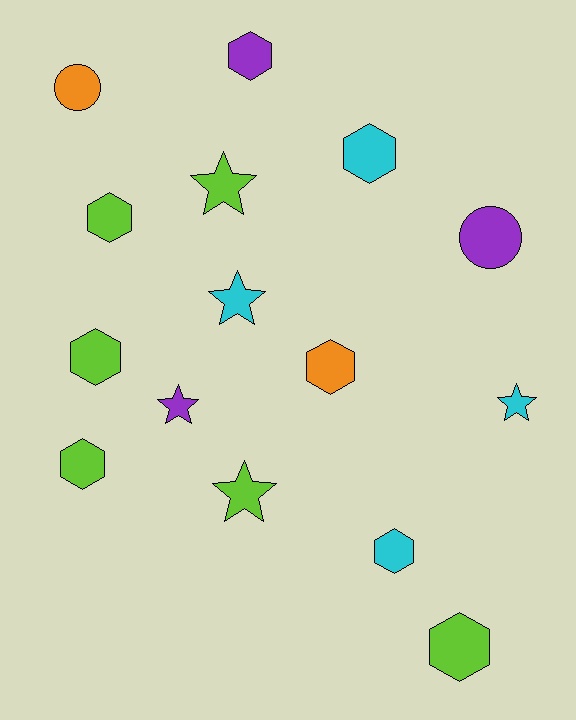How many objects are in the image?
There are 15 objects.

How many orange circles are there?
There is 1 orange circle.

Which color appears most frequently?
Lime, with 6 objects.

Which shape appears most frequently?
Hexagon, with 8 objects.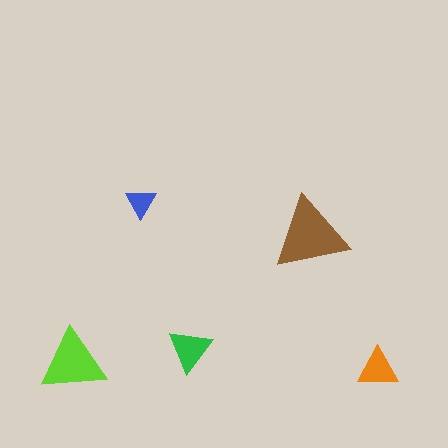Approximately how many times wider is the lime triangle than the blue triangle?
About 2 times wider.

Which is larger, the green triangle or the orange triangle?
The green one.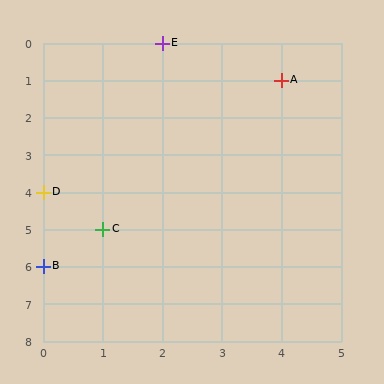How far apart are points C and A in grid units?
Points C and A are 3 columns and 4 rows apart (about 5.0 grid units diagonally).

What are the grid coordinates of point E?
Point E is at grid coordinates (2, 0).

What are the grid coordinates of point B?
Point B is at grid coordinates (0, 6).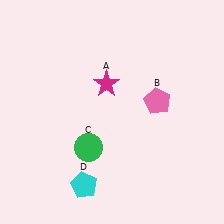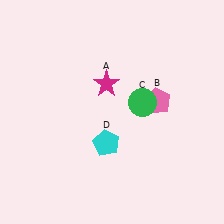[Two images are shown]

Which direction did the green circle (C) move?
The green circle (C) moved right.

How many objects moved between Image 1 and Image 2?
2 objects moved between the two images.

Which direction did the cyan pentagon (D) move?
The cyan pentagon (D) moved up.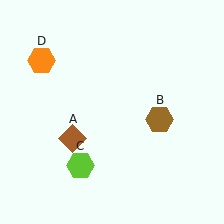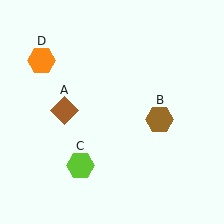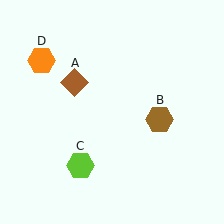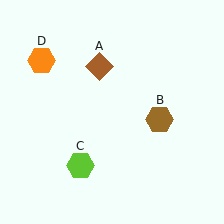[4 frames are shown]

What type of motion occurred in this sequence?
The brown diamond (object A) rotated clockwise around the center of the scene.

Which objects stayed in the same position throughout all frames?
Brown hexagon (object B) and lime hexagon (object C) and orange hexagon (object D) remained stationary.